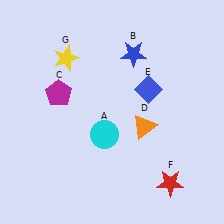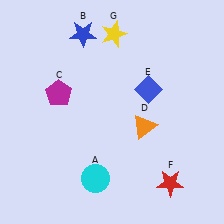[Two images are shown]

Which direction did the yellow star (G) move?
The yellow star (G) moved right.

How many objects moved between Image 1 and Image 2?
3 objects moved between the two images.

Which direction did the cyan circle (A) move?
The cyan circle (A) moved down.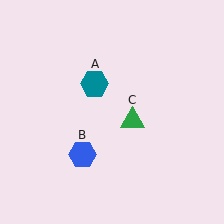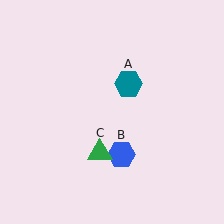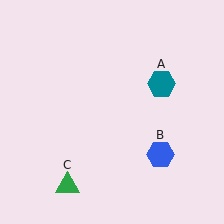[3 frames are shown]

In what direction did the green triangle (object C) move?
The green triangle (object C) moved down and to the left.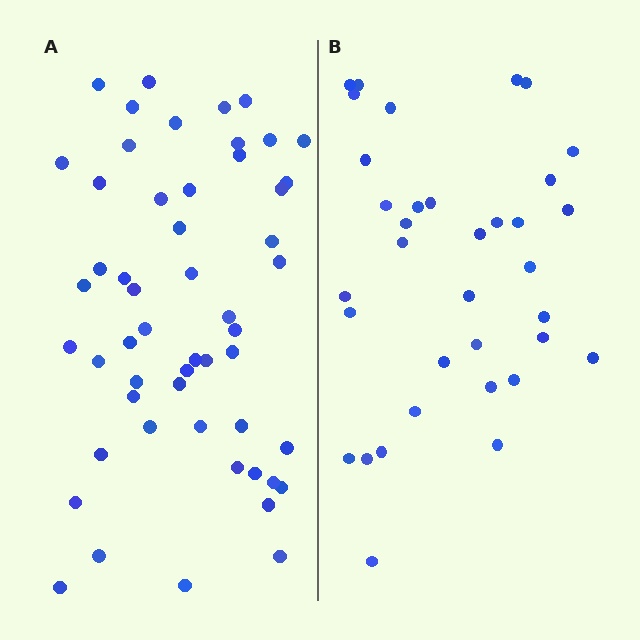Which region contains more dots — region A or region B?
Region A (the left region) has more dots.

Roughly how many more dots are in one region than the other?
Region A has approximately 20 more dots than region B.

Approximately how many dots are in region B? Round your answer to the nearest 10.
About 40 dots. (The exact count is 35, which rounds to 40.)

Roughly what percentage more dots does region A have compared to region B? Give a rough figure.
About 50% more.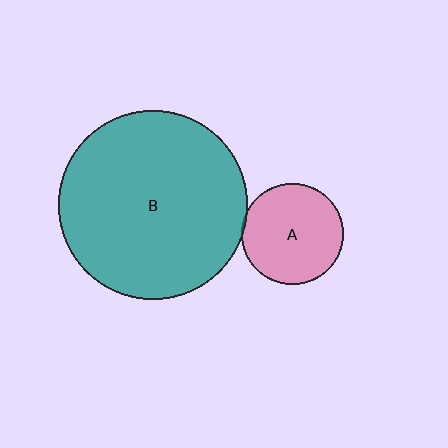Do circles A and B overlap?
Yes.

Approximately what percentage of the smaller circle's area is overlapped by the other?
Approximately 5%.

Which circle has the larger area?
Circle B (teal).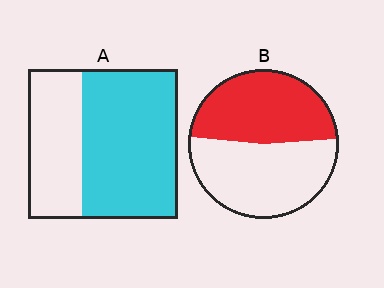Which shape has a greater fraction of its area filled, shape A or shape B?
Shape A.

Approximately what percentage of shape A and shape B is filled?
A is approximately 65% and B is approximately 45%.